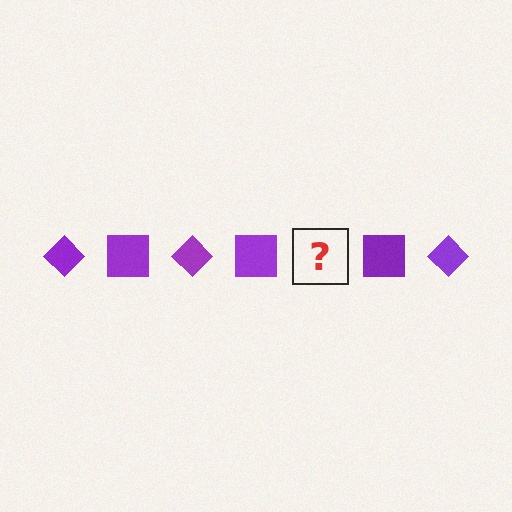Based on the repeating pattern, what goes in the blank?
The blank should be a purple diamond.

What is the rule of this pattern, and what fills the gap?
The rule is that the pattern cycles through diamond, square shapes in purple. The gap should be filled with a purple diamond.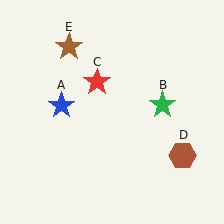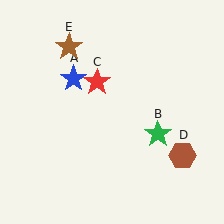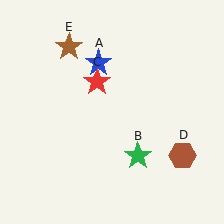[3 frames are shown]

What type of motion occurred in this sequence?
The blue star (object A), green star (object B) rotated clockwise around the center of the scene.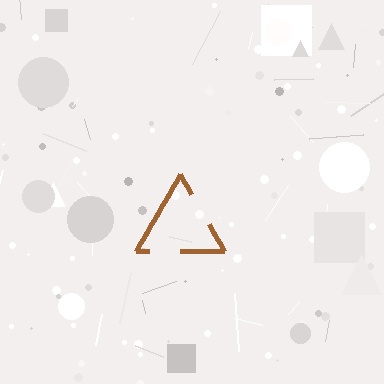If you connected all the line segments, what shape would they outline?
They would outline a triangle.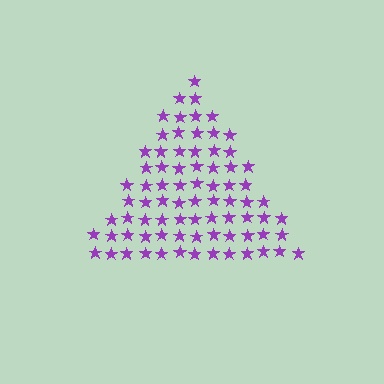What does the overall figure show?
The overall figure shows a triangle.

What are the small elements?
The small elements are stars.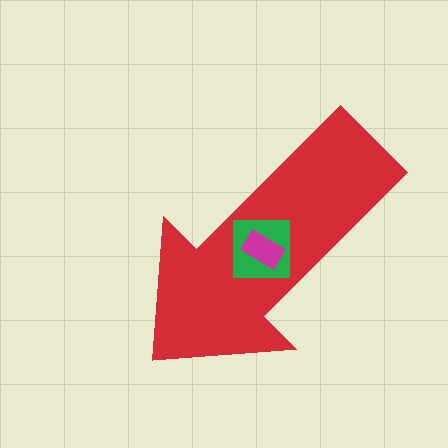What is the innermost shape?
The magenta rectangle.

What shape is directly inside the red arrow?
The green square.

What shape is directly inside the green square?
The magenta rectangle.